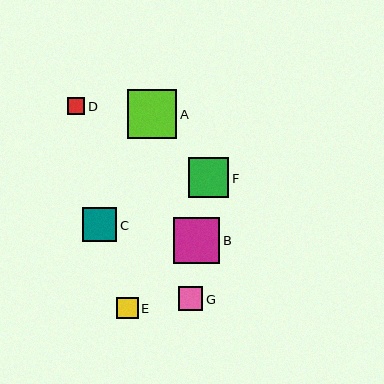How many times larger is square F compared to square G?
Square F is approximately 1.6 times the size of square G.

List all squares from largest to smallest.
From largest to smallest: A, B, F, C, G, E, D.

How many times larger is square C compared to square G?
Square C is approximately 1.4 times the size of square G.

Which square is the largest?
Square A is the largest with a size of approximately 49 pixels.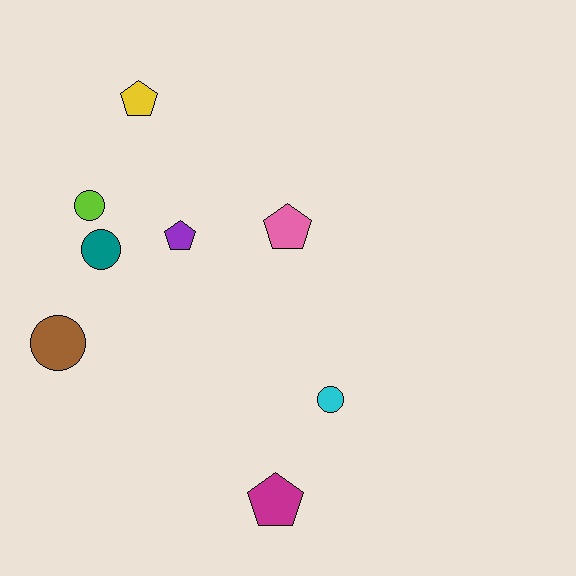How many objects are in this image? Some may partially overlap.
There are 8 objects.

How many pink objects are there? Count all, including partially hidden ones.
There is 1 pink object.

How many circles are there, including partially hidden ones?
There are 4 circles.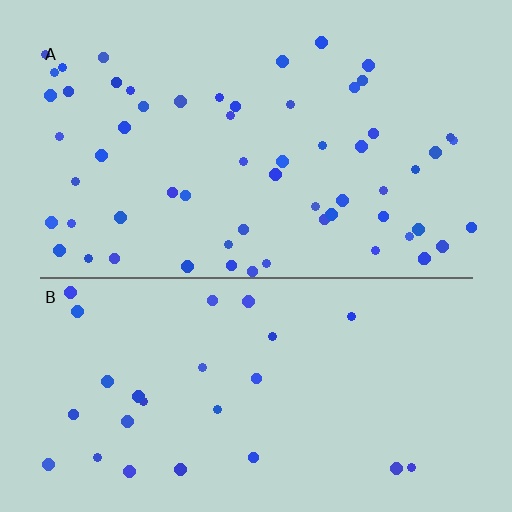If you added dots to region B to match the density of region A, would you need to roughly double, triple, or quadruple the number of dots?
Approximately double.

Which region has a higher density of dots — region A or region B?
A (the top).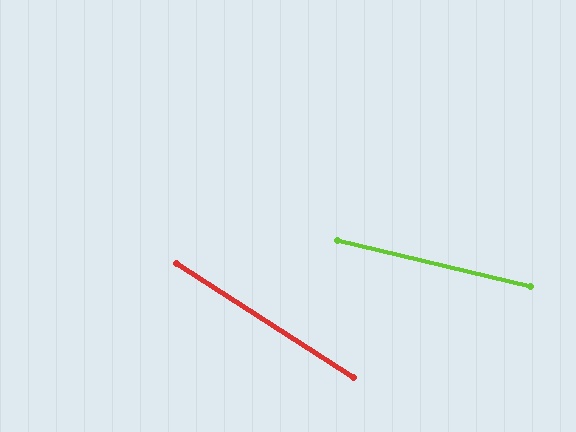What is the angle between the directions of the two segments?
Approximately 19 degrees.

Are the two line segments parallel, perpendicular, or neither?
Neither parallel nor perpendicular — they differ by about 19°.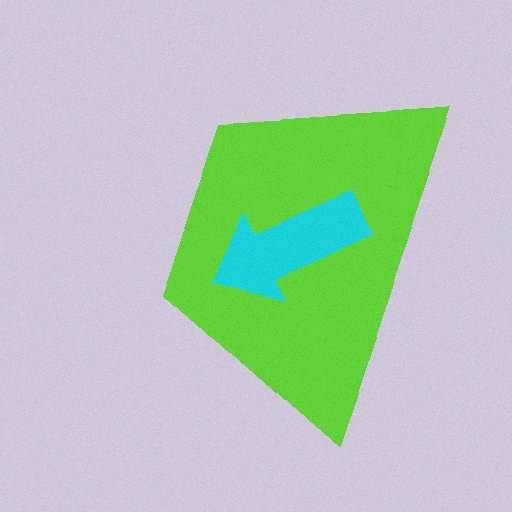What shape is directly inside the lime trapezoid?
The cyan arrow.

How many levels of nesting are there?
2.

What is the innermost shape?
The cyan arrow.